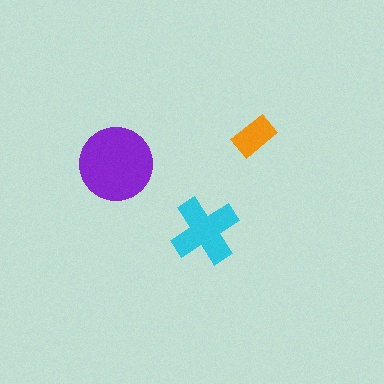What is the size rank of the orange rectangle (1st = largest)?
3rd.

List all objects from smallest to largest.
The orange rectangle, the cyan cross, the purple circle.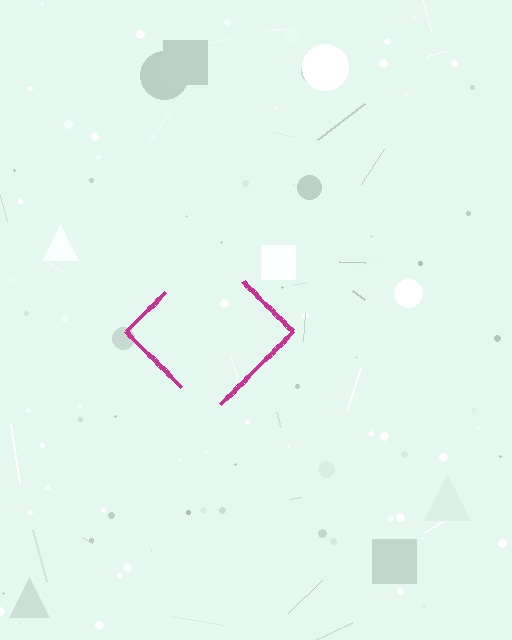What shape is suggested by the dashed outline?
The dashed outline suggests a diamond.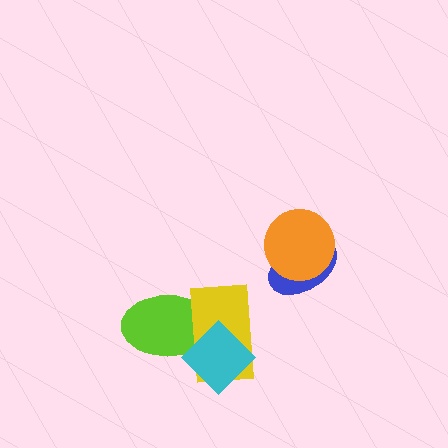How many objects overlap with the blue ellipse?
1 object overlaps with the blue ellipse.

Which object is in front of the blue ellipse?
The orange circle is in front of the blue ellipse.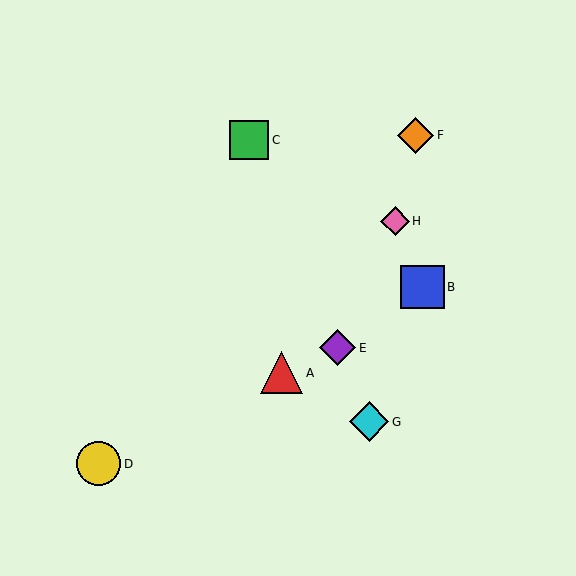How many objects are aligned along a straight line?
3 objects (C, E, G) are aligned along a straight line.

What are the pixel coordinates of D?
Object D is at (99, 464).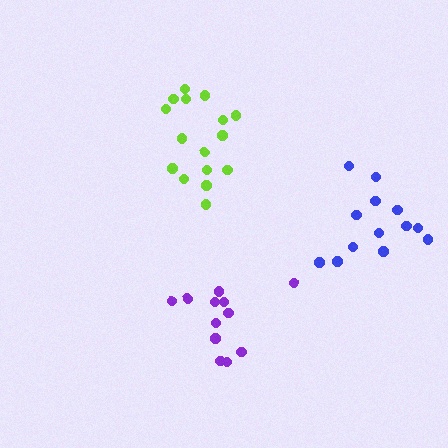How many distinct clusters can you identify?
There are 3 distinct clusters.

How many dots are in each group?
Group 1: 13 dots, Group 2: 16 dots, Group 3: 12 dots (41 total).